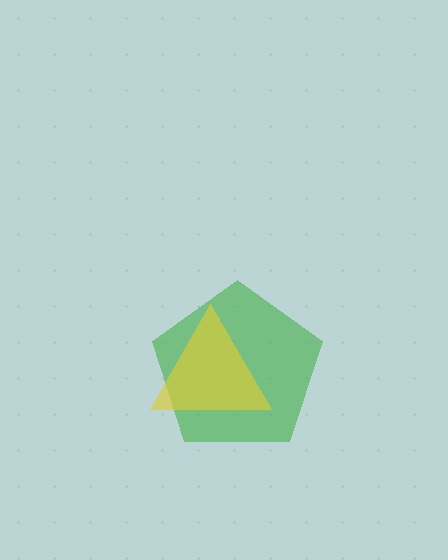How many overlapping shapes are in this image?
There are 2 overlapping shapes in the image.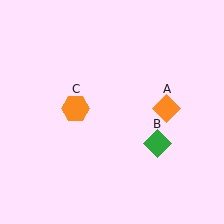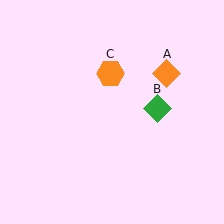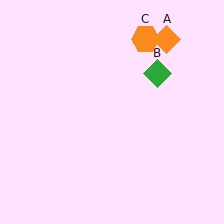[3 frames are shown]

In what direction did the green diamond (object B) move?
The green diamond (object B) moved up.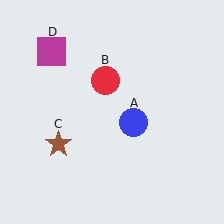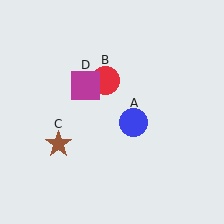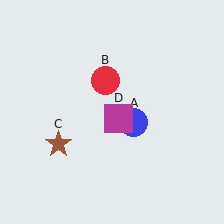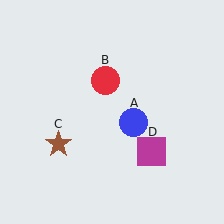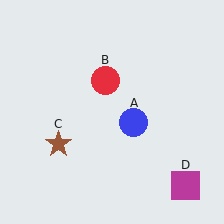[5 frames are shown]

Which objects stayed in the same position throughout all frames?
Blue circle (object A) and red circle (object B) and brown star (object C) remained stationary.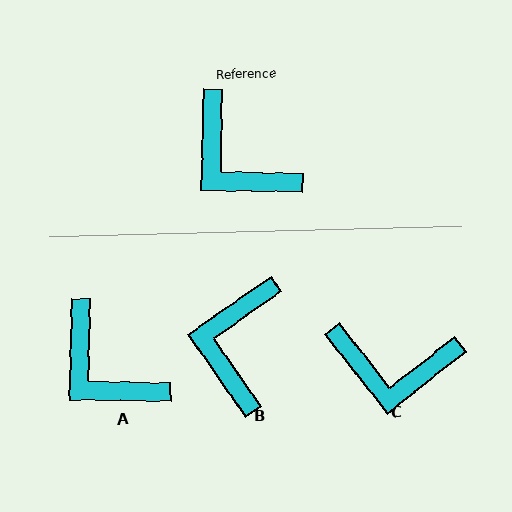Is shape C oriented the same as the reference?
No, it is off by about 39 degrees.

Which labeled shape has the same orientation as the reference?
A.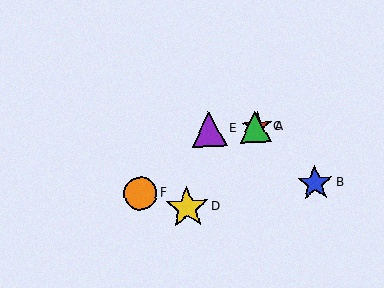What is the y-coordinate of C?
Object C is at y≈127.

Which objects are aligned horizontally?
Objects A, C, E are aligned horizontally.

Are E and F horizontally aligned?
No, E is at y≈129 and F is at y≈193.